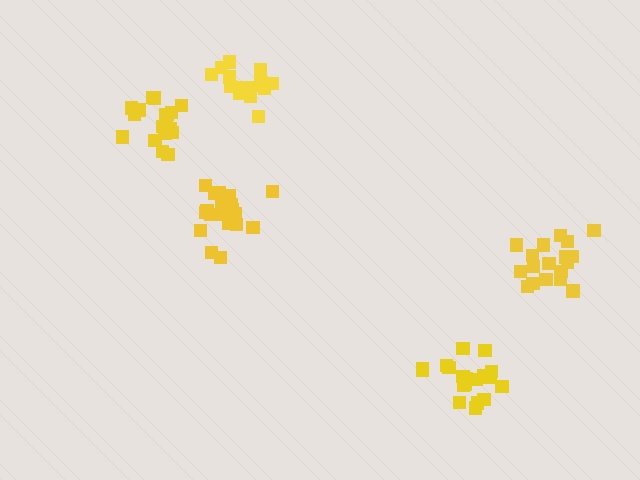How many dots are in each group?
Group 1: 18 dots, Group 2: 20 dots, Group 3: 19 dots, Group 4: 16 dots, Group 5: 19 dots (92 total).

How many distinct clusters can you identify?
There are 5 distinct clusters.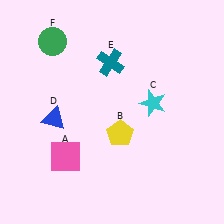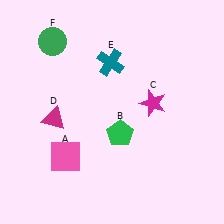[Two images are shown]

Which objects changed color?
B changed from yellow to green. C changed from cyan to magenta. D changed from blue to magenta.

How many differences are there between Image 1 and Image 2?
There are 3 differences between the two images.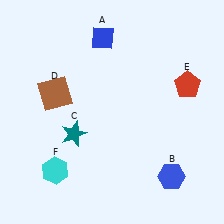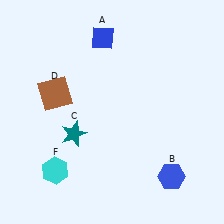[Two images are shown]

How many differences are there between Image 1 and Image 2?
There is 1 difference between the two images.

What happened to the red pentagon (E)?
The red pentagon (E) was removed in Image 2. It was in the top-right area of Image 1.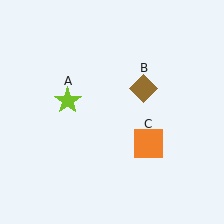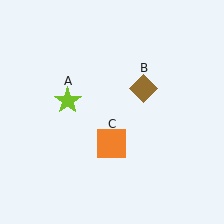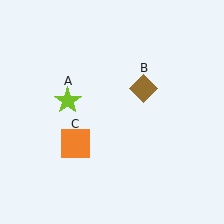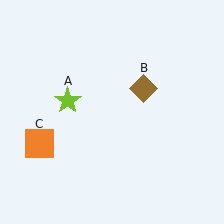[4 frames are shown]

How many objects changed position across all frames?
1 object changed position: orange square (object C).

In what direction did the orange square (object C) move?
The orange square (object C) moved left.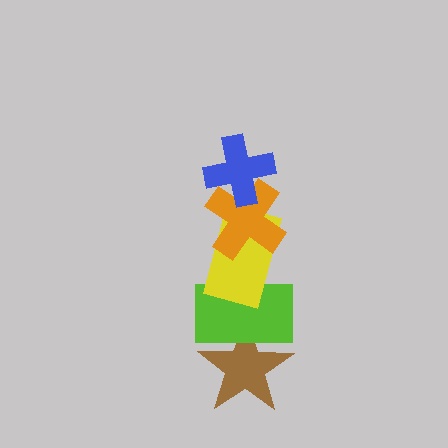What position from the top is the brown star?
The brown star is 5th from the top.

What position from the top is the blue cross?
The blue cross is 1st from the top.